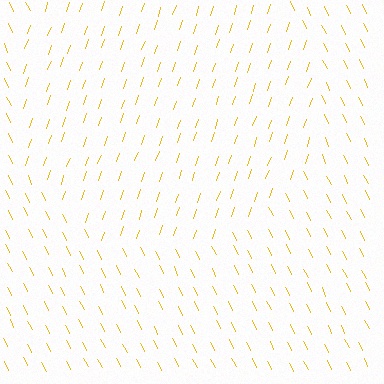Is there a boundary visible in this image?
Yes, there is a texture boundary formed by a change in line orientation.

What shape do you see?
I see a circle.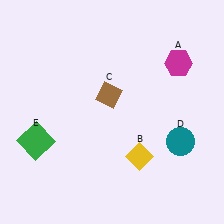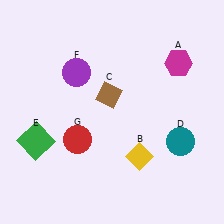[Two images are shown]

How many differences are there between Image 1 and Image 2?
There are 2 differences between the two images.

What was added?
A purple circle (F), a red circle (G) were added in Image 2.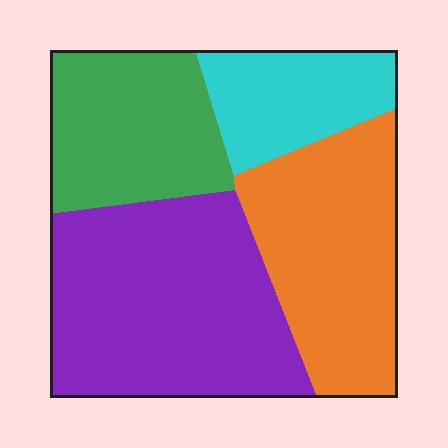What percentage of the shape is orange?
Orange covers roughly 25% of the shape.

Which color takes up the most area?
Purple, at roughly 35%.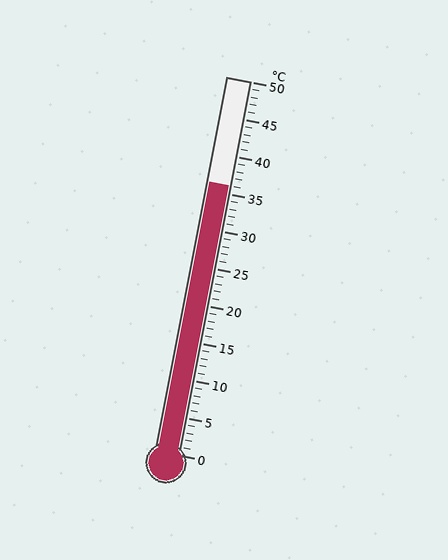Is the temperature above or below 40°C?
The temperature is below 40°C.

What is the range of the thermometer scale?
The thermometer scale ranges from 0°C to 50°C.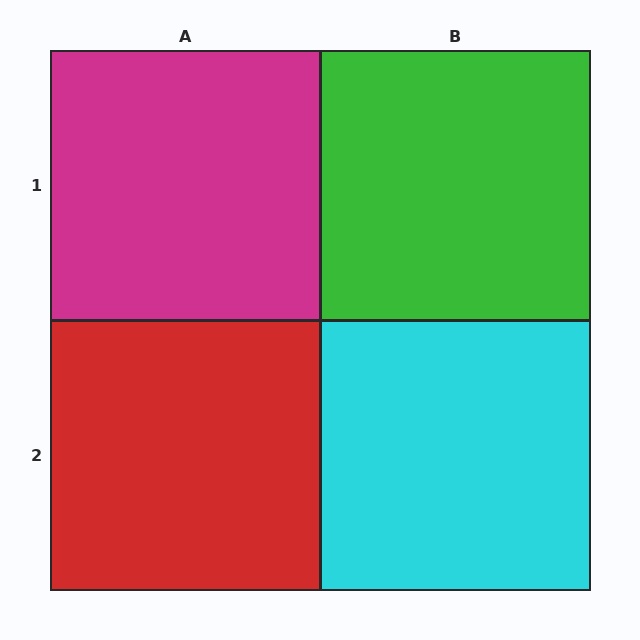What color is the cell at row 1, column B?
Green.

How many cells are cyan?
1 cell is cyan.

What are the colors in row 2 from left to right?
Red, cyan.